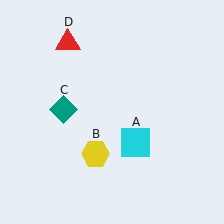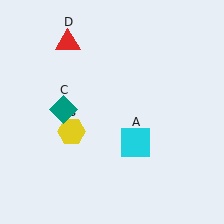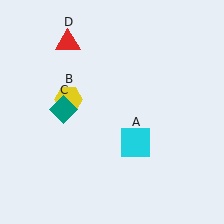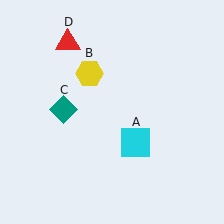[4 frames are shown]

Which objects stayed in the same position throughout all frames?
Cyan square (object A) and teal diamond (object C) and red triangle (object D) remained stationary.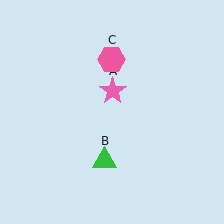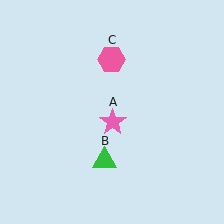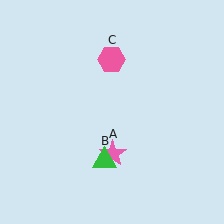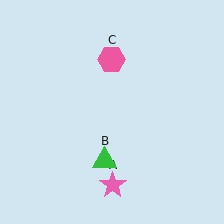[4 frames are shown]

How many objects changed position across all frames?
1 object changed position: pink star (object A).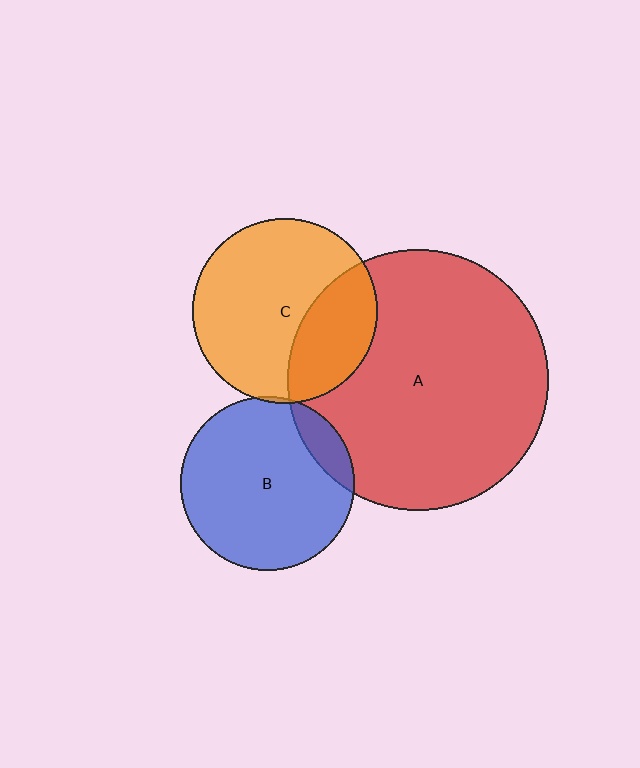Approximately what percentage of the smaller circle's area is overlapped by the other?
Approximately 10%.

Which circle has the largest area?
Circle A (red).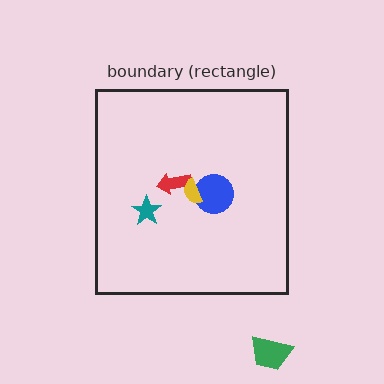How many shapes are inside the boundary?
4 inside, 1 outside.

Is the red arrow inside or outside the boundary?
Inside.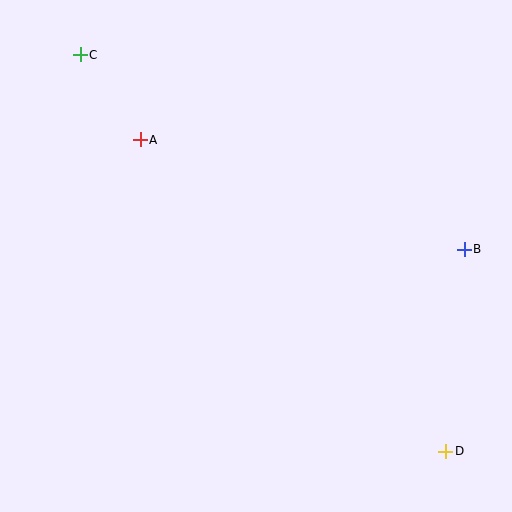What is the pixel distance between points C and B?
The distance between C and B is 431 pixels.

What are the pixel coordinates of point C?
Point C is at (80, 55).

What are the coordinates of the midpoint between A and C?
The midpoint between A and C is at (110, 97).